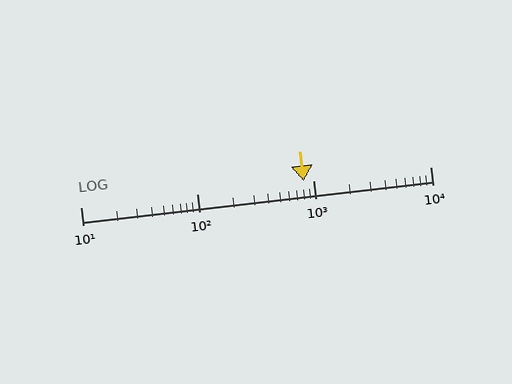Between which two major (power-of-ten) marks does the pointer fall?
The pointer is between 100 and 1000.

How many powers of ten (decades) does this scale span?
The scale spans 3 decades, from 10 to 10000.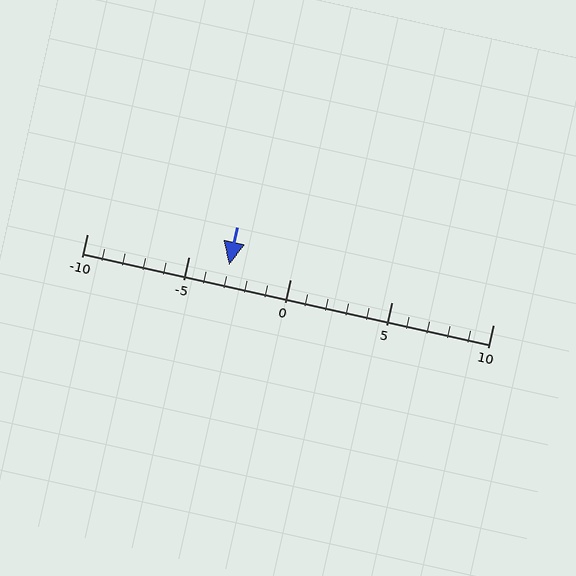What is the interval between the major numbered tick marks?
The major tick marks are spaced 5 units apart.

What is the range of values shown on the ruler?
The ruler shows values from -10 to 10.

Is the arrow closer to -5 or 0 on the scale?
The arrow is closer to -5.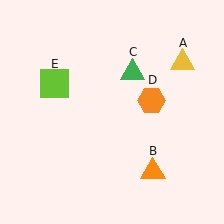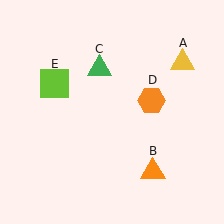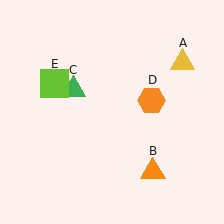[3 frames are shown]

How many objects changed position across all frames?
1 object changed position: green triangle (object C).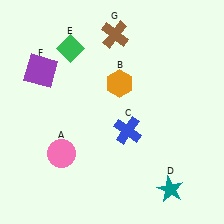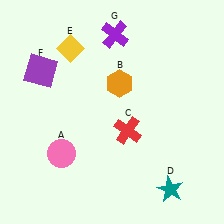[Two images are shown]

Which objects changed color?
C changed from blue to red. E changed from green to yellow. G changed from brown to purple.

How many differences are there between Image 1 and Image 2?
There are 3 differences between the two images.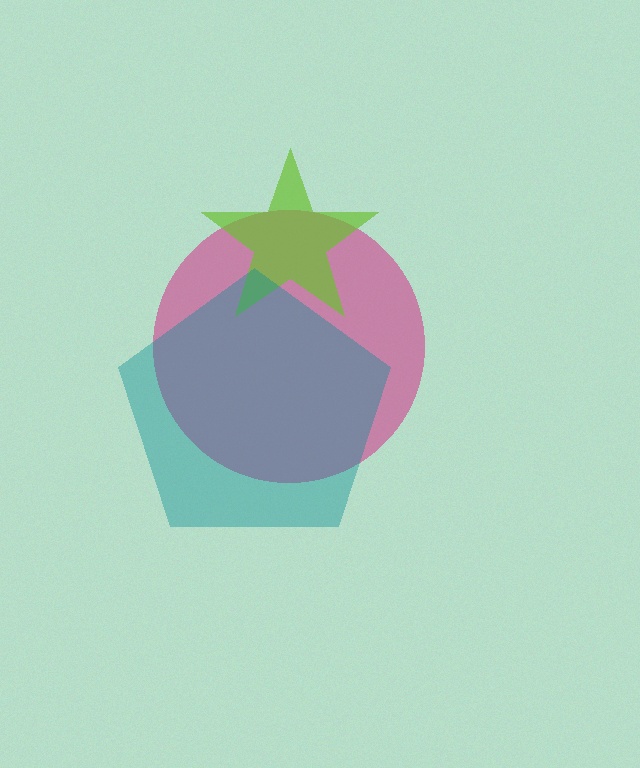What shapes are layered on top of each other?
The layered shapes are: a magenta circle, a lime star, a teal pentagon.